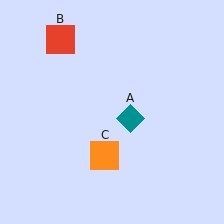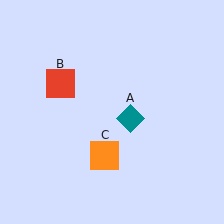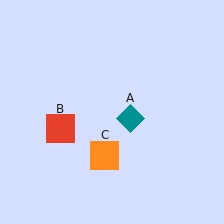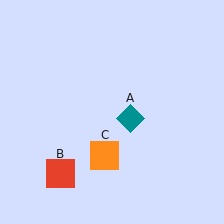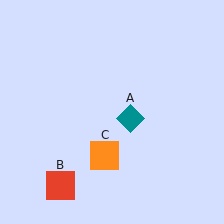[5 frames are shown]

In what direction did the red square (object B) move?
The red square (object B) moved down.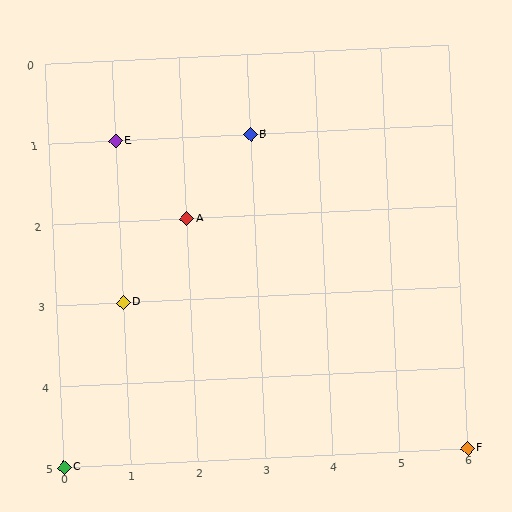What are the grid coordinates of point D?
Point D is at grid coordinates (1, 3).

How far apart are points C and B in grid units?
Points C and B are 3 columns and 4 rows apart (about 5.0 grid units diagonally).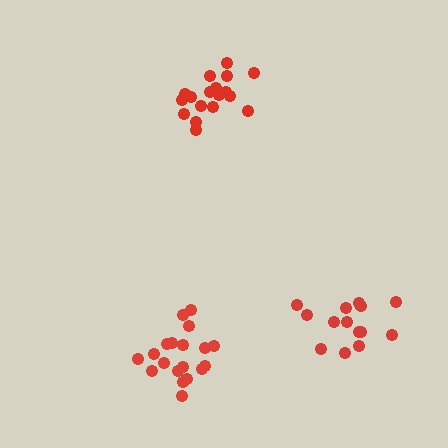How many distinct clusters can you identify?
There are 3 distinct clusters.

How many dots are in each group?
Group 1: 19 dots, Group 2: 18 dots, Group 3: 15 dots (52 total).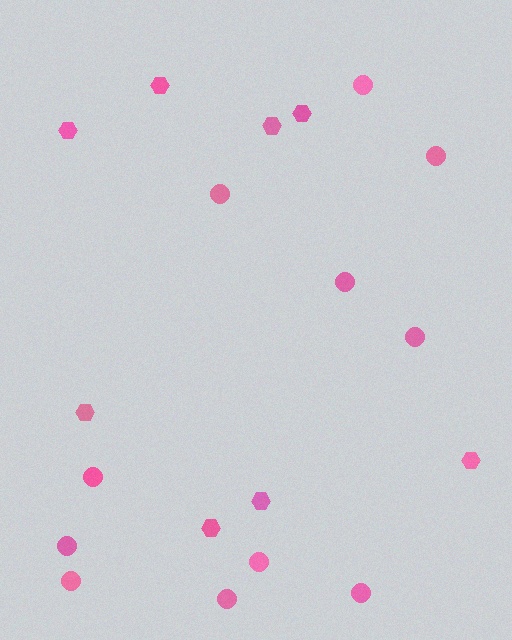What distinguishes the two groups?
There are 2 groups: one group of circles (11) and one group of hexagons (8).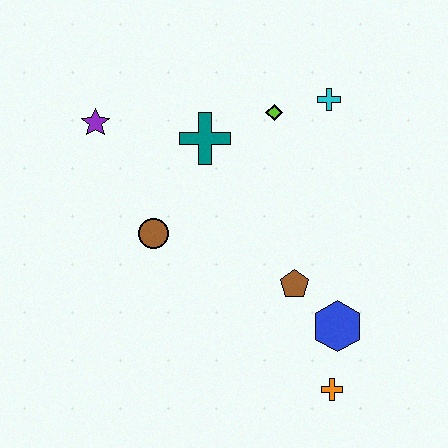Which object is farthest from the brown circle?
The orange cross is farthest from the brown circle.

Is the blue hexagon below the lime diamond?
Yes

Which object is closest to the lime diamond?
The cyan cross is closest to the lime diamond.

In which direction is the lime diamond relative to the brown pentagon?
The lime diamond is above the brown pentagon.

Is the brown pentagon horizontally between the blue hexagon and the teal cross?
Yes